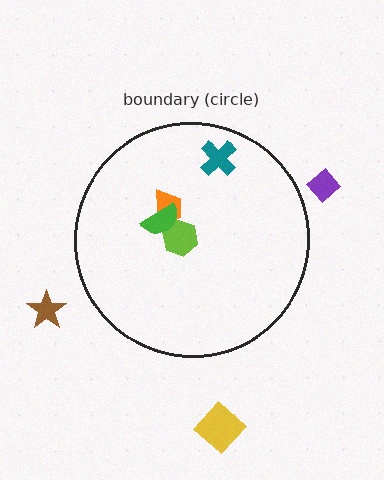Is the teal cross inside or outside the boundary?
Inside.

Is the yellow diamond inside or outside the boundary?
Outside.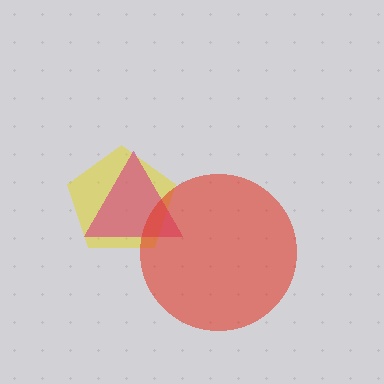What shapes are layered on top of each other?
The layered shapes are: a yellow pentagon, a magenta triangle, a red circle.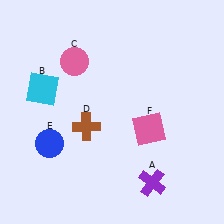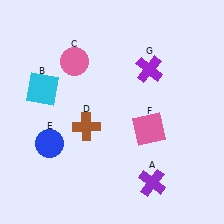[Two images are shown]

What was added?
A purple cross (G) was added in Image 2.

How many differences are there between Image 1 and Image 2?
There is 1 difference between the two images.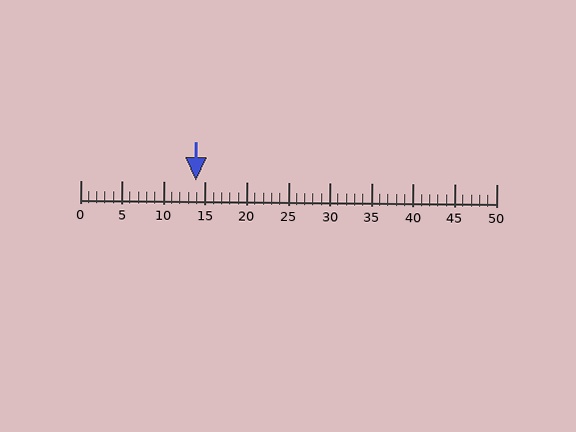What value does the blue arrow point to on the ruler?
The blue arrow points to approximately 14.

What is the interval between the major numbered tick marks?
The major tick marks are spaced 5 units apart.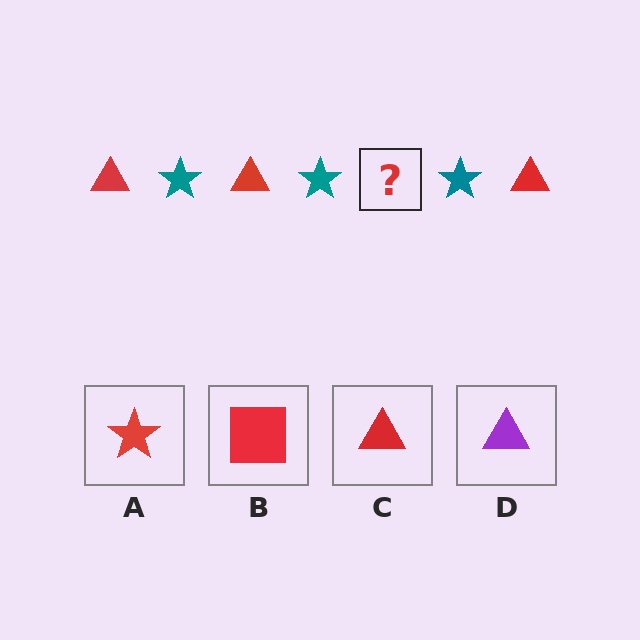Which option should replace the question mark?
Option C.